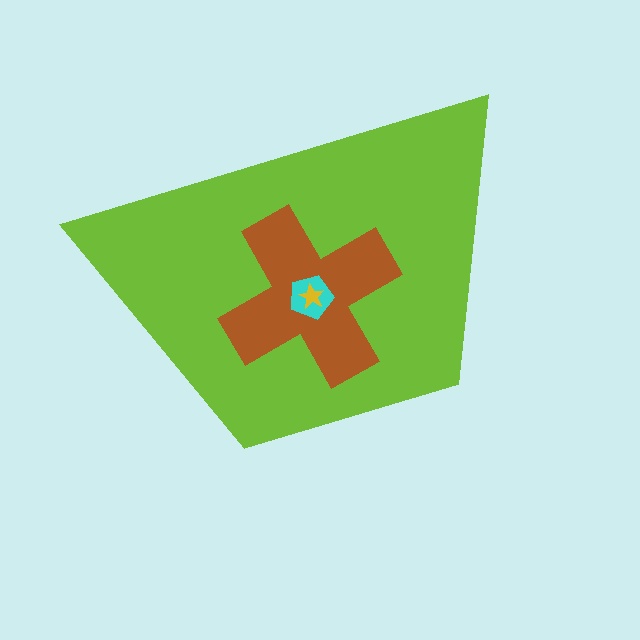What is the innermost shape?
The yellow star.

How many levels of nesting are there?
4.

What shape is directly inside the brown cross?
The cyan pentagon.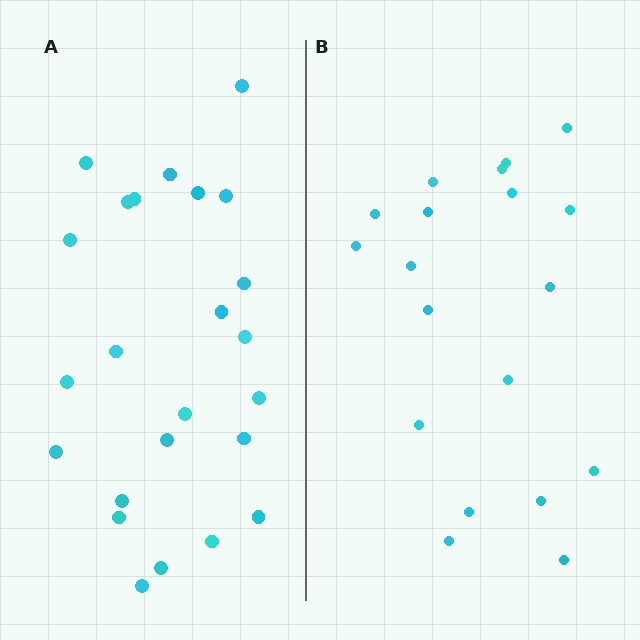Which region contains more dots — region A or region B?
Region A (the left region) has more dots.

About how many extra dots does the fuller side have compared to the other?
Region A has about 5 more dots than region B.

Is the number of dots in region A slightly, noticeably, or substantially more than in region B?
Region A has noticeably more, but not dramatically so. The ratio is roughly 1.3 to 1.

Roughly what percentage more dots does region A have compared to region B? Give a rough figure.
About 25% more.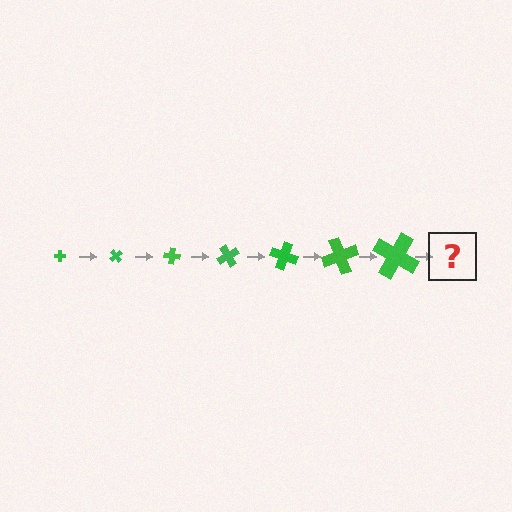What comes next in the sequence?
The next element should be a cross, larger than the previous one and rotated 350 degrees from the start.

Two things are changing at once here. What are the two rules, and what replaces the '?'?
The two rules are that the cross grows larger each step and it rotates 50 degrees each step. The '?' should be a cross, larger than the previous one and rotated 350 degrees from the start.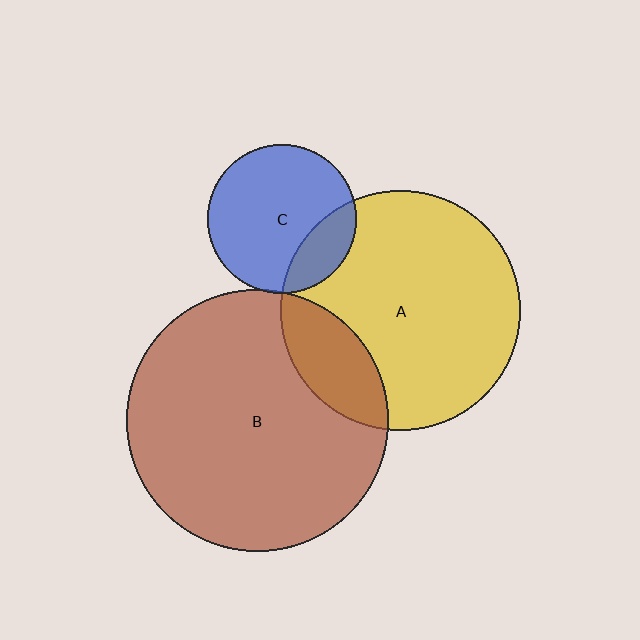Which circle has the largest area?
Circle B (brown).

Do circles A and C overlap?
Yes.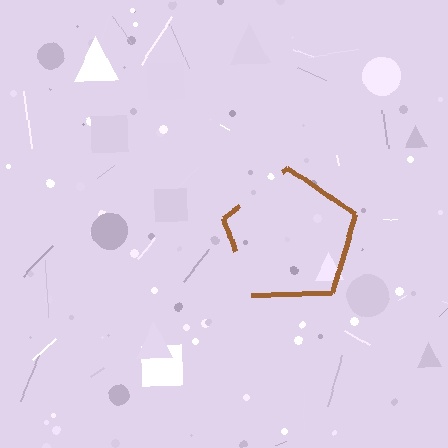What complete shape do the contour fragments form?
The contour fragments form a pentagon.